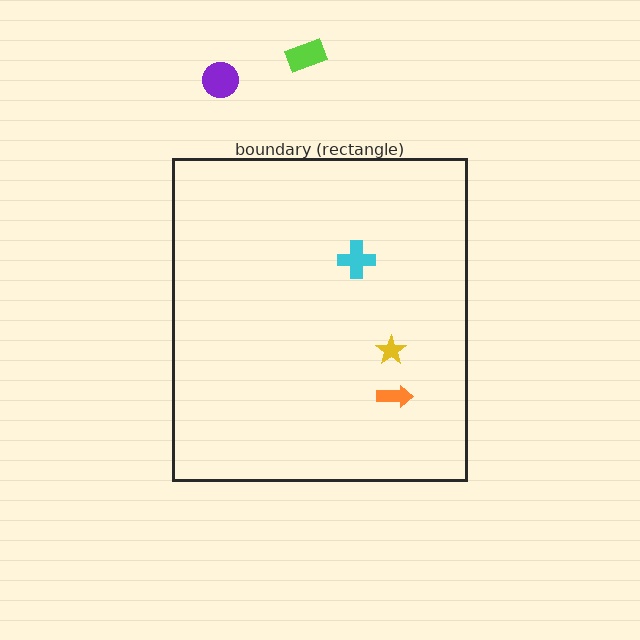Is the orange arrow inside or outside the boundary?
Inside.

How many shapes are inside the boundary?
3 inside, 2 outside.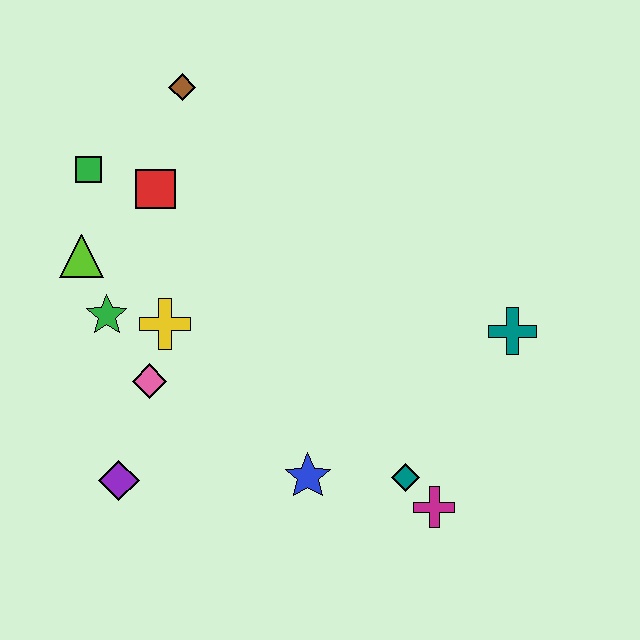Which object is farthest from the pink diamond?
The teal cross is farthest from the pink diamond.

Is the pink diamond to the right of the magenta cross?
No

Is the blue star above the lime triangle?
No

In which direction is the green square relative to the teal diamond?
The green square is to the left of the teal diamond.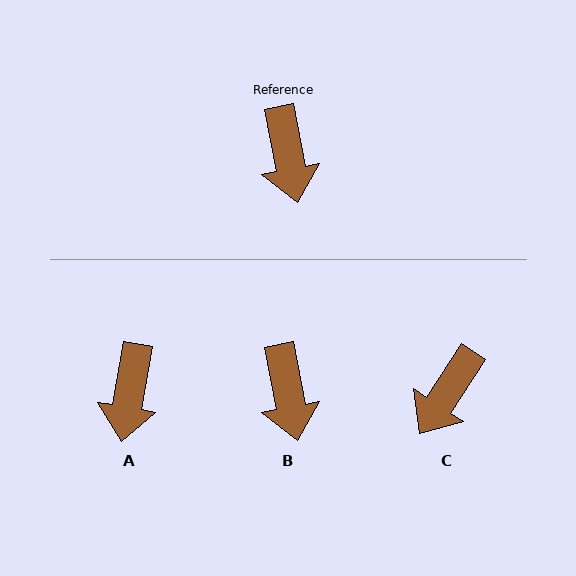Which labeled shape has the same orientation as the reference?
B.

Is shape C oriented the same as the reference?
No, it is off by about 44 degrees.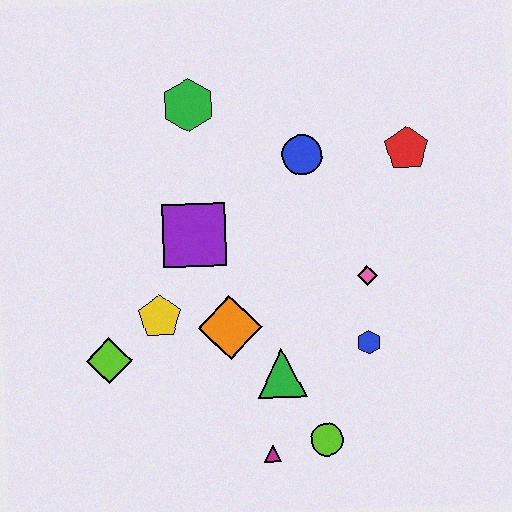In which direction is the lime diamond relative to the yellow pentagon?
The lime diamond is to the left of the yellow pentagon.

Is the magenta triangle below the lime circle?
Yes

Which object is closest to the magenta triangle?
The lime circle is closest to the magenta triangle.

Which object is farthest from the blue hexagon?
The green hexagon is farthest from the blue hexagon.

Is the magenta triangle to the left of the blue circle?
Yes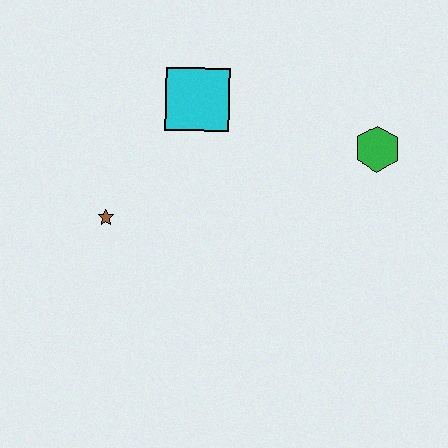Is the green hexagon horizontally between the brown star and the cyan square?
No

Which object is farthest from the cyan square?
The green hexagon is farthest from the cyan square.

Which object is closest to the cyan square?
The brown star is closest to the cyan square.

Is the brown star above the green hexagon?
No